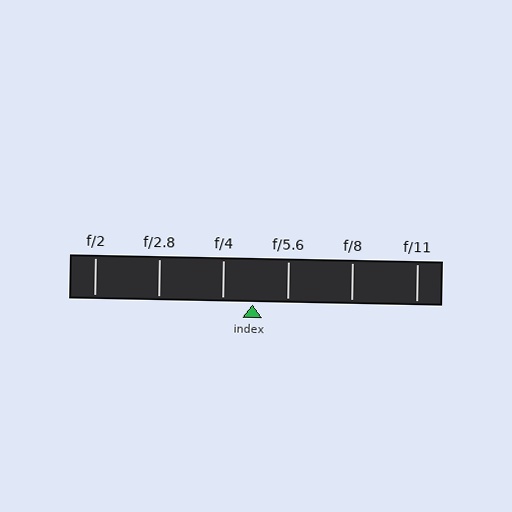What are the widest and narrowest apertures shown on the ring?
The widest aperture shown is f/2 and the narrowest is f/11.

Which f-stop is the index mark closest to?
The index mark is closest to f/4.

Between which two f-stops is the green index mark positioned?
The index mark is between f/4 and f/5.6.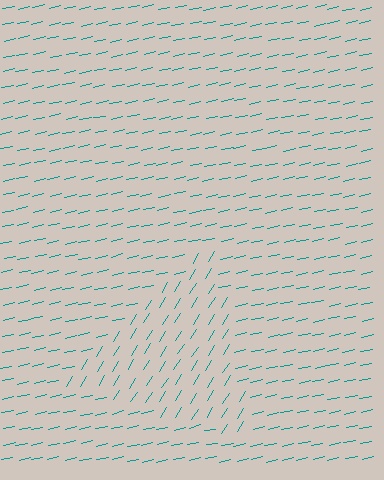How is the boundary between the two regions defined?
The boundary is defined purely by a change in line orientation (approximately 45 degrees difference). All lines are the same color and thickness.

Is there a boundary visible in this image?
Yes, there is a texture boundary formed by a change in line orientation.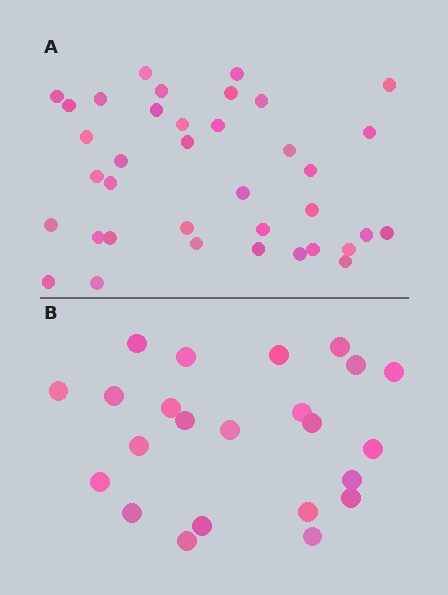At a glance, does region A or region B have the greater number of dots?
Region A (the top region) has more dots.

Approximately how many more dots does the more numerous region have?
Region A has approximately 15 more dots than region B.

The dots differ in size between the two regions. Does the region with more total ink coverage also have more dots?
No. Region B has more total ink coverage because its dots are larger, but region A actually contains more individual dots. Total area can be misleading — the number of items is what matters here.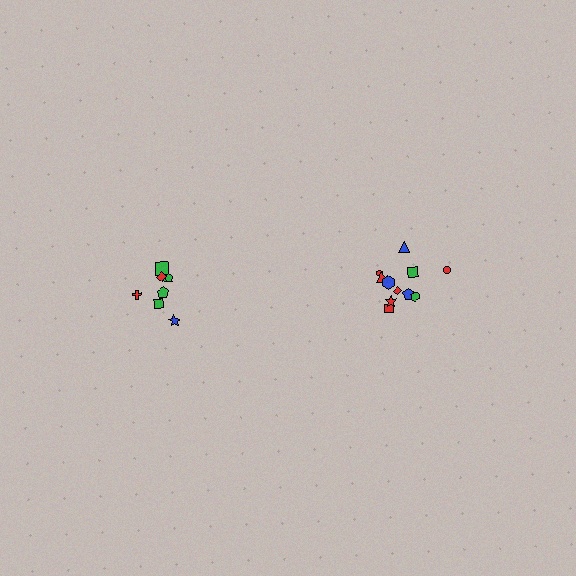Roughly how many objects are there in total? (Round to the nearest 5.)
Roughly 20 objects in total.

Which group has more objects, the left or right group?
The right group.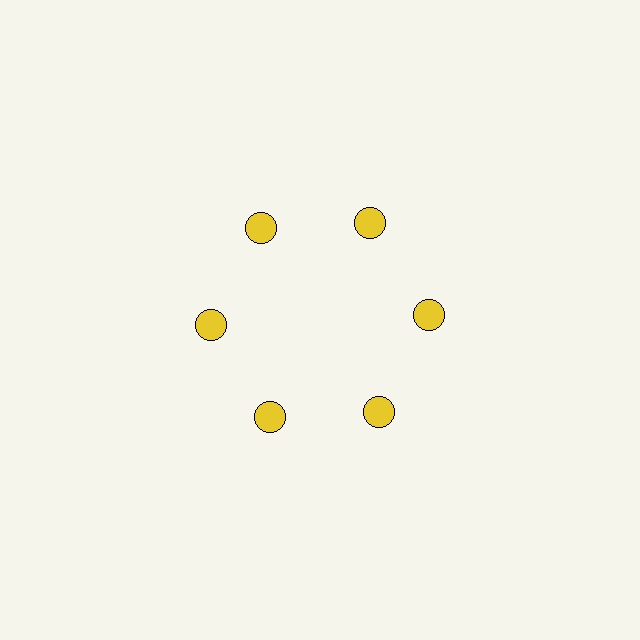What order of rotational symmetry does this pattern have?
This pattern has 6-fold rotational symmetry.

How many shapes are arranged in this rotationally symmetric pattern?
There are 6 shapes, arranged in 6 groups of 1.